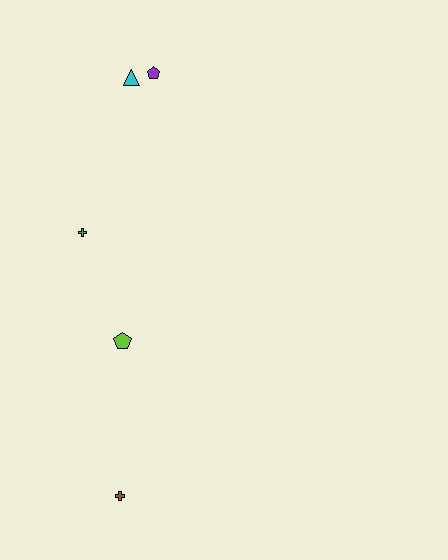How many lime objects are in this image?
There is 1 lime object.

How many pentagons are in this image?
There are 2 pentagons.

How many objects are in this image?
There are 5 objects.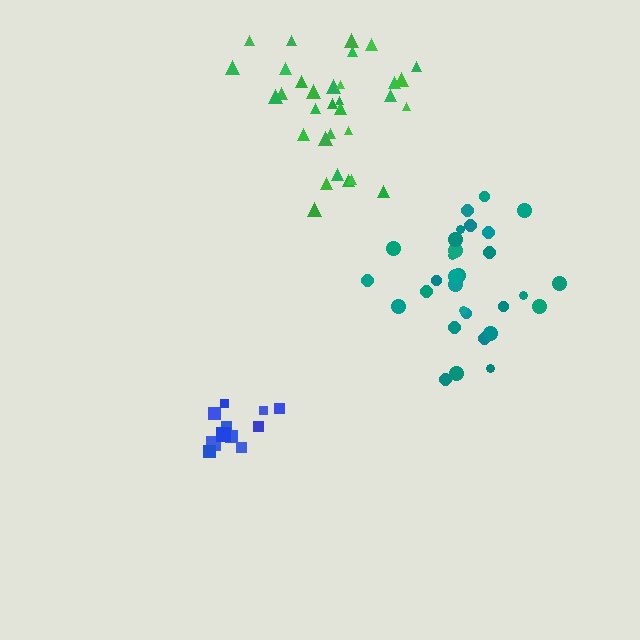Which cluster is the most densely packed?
Blue.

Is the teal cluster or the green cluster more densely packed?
Green.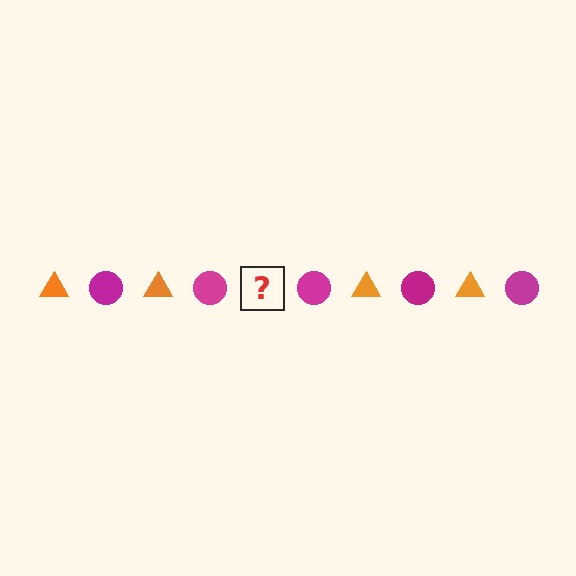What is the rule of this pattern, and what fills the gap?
The rule is that the pattern alternates between orange triangle and magenta circle. The gap should be filled with an orange triangle.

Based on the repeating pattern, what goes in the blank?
The blank should be an orange triangle.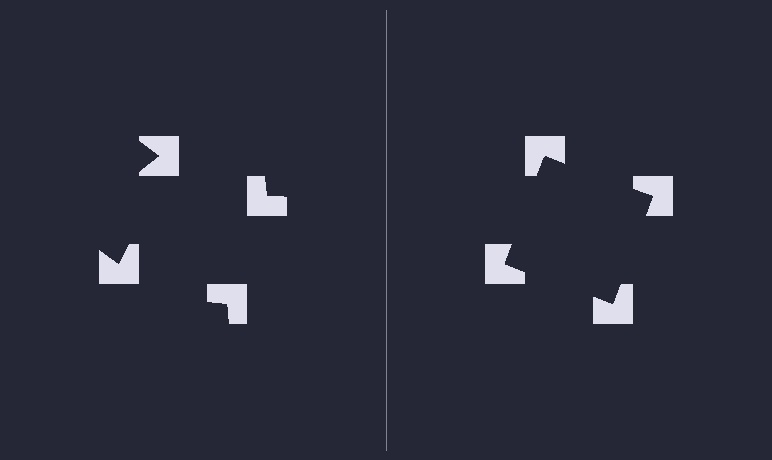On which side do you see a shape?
An illusory square appears on the right side. On the left side the wedge cuts are rotated, so no coherent shape forms.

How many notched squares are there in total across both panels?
8 — 4 on each side.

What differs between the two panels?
The notched squares are positioned identically on both sides; only the wedge orientations differ. On the right they align to a square; on the left they are misaligned.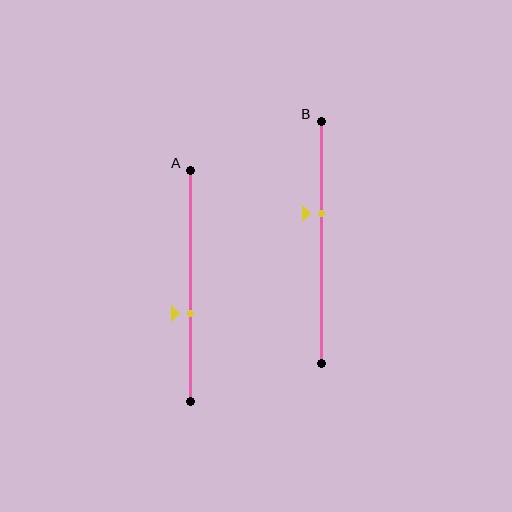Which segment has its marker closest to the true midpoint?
Segment B has its marker closest to the true midpoint.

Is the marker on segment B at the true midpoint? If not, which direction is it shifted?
No, the marker on segment B is shifted upward by about 12% of the segment length.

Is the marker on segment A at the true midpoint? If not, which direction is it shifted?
No, the marker on segment A is shifted downward by about 12% of the segment length.